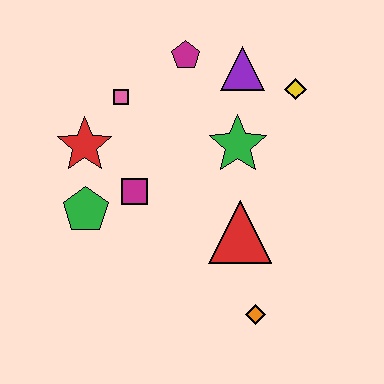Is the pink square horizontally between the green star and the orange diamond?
No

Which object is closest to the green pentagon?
The magenta square is closest to the green pentagon.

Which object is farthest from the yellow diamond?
The green pentagon is farthest from the yellow diamond.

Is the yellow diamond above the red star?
Yes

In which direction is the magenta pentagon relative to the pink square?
The magenta pentagon is to the right of the pink square.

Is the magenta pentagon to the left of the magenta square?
No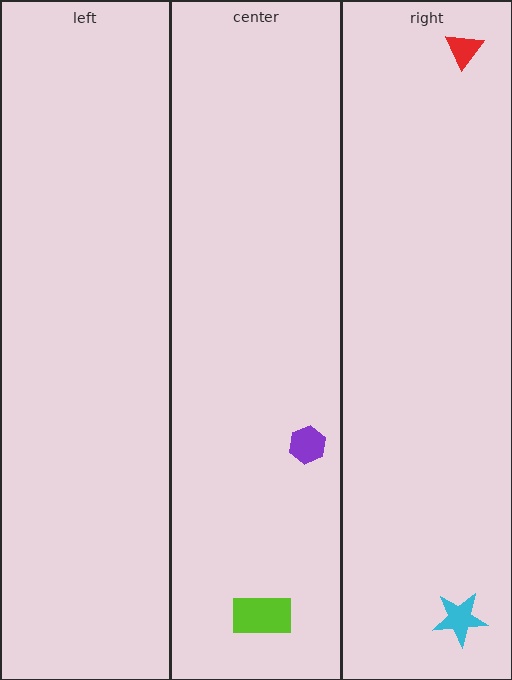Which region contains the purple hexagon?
The center region.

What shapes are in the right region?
The red triangle, the cyan star.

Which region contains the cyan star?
The right region.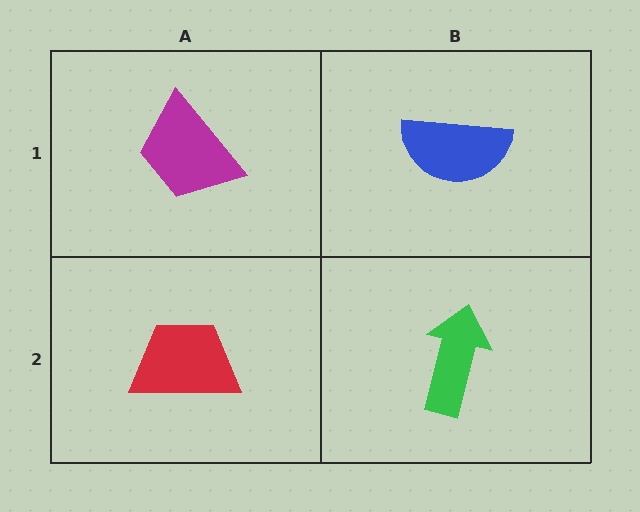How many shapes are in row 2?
2 shapes.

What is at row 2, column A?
A red trapezoid.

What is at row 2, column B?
A green arrow.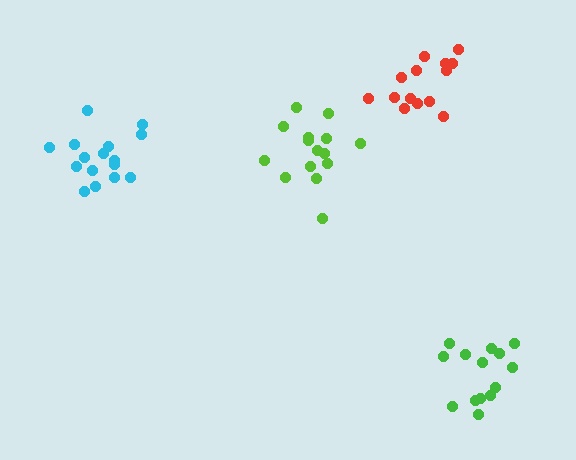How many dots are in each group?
Group 1: 15 dots, Group 2: 14 dots, Group 3: 14 dots, Group 4: 16 dots (59 total).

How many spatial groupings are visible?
There are 4 spatial groupings.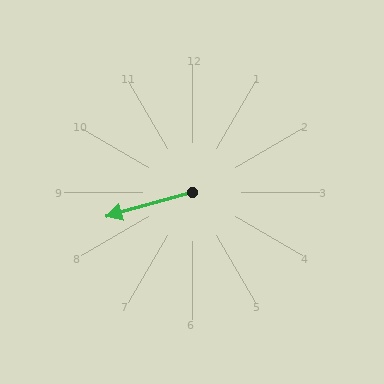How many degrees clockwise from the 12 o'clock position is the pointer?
Approximately 254 degrees.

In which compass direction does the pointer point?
West.